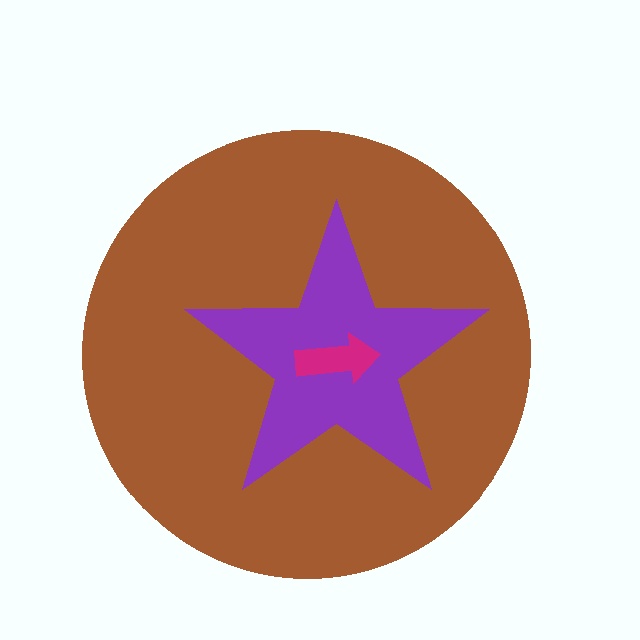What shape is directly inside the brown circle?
The purple star.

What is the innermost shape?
The magenta arrow.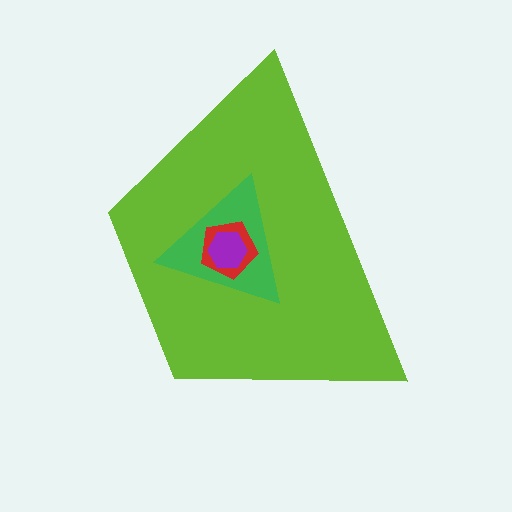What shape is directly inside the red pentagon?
The purple hexagon.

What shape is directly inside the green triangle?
The red pentagon.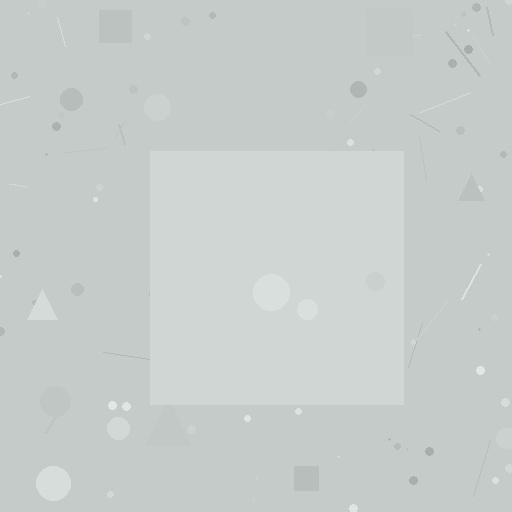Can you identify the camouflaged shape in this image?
The camouflaged shape is a square.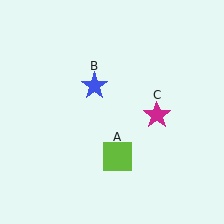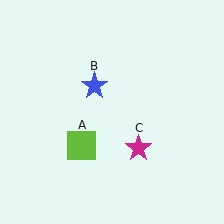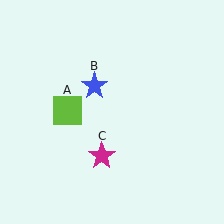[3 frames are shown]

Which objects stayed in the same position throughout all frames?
Blue star (object B) remained stationary.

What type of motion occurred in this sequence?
The lime square (object A), magenta star (object C) rotated clockwise around the center of the scene.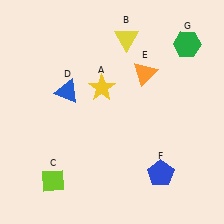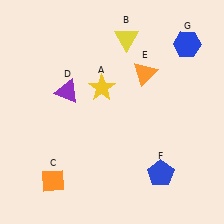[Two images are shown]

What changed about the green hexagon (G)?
In Image 1, G is green. In Image 2, it changed to blue.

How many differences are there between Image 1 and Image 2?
There are 3 differences between the two images.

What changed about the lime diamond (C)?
In Image 1, C is lime. In Image 2, it changed to orange.